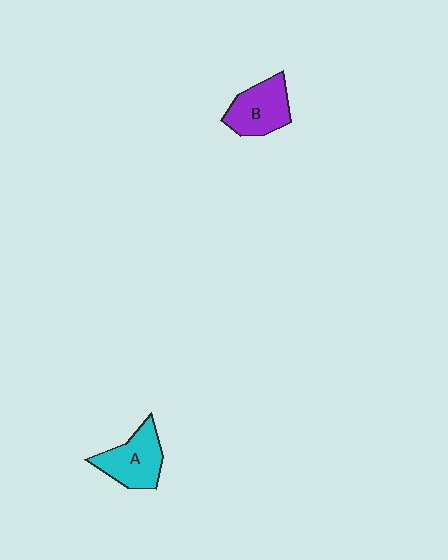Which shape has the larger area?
Shape A (cyan).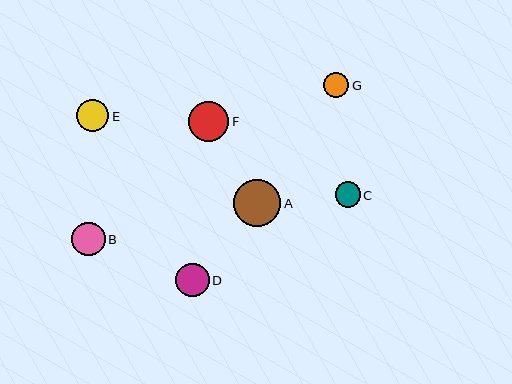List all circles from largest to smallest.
From largest to smallest: A, F, B, D, E, C, G.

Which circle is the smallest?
Circle G is the smallest with a size of approximately 25 pixels.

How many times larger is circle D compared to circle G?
Circle D is approximately 1.3 times the size of circle G.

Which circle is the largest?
Circle A is the largest with a size of approximately 47 pixels.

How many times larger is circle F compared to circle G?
Circle F is approximately 1.6 times the size of circle G.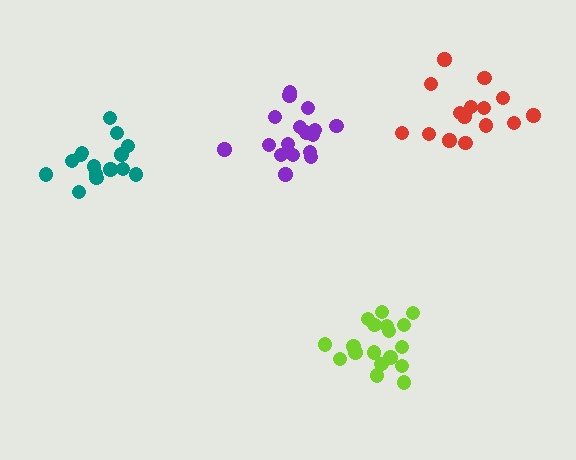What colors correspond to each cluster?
The clusters are colored: purple, lime, red, teal.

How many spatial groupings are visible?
There are 4 spatial groupings.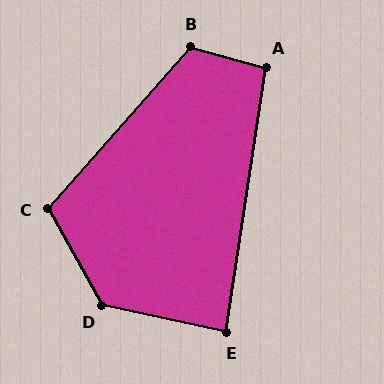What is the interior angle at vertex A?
Approximately 97 degrees (obtuse).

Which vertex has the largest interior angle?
D, at approximately 131 degrees.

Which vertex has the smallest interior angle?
E, at approximately 86 degrees.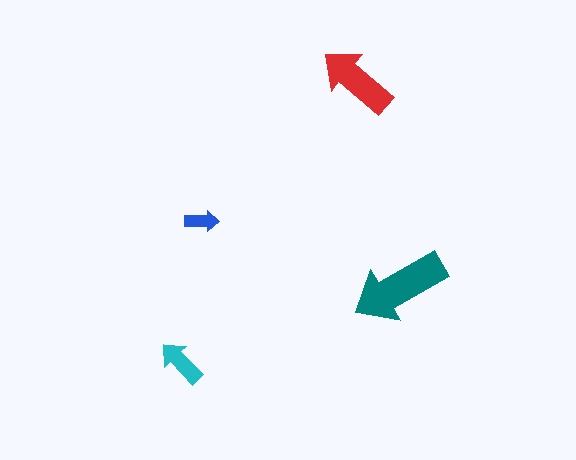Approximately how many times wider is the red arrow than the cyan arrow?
About 1.5 times wider.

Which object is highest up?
The red arrow is topmost.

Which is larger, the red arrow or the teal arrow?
The teal one.